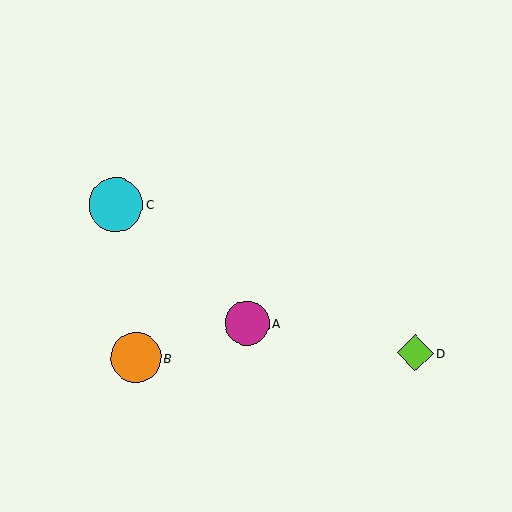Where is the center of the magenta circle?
The center of the magenta circle is at (247, 323).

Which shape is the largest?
The cyan circle (labeled C) is the largest.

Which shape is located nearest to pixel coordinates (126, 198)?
The cyan circle (labeled C) at (116, 205) is nearest to that location.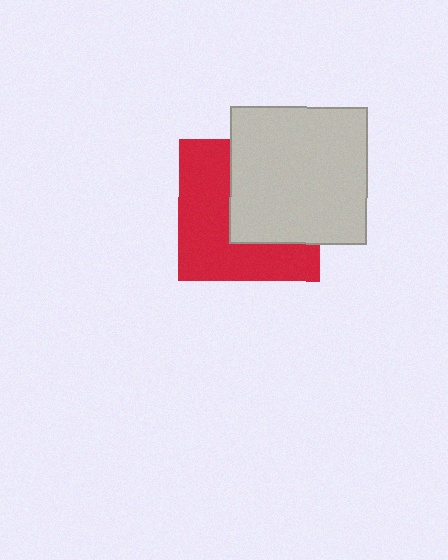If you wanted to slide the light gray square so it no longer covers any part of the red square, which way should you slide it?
Slide it toward the upper-right — that is the most direct way to separate the two shapes.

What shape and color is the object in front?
The object in front is a light gray square.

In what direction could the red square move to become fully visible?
The red square could move toward the lower-left. That would shift it out from behind the light gray square entirely.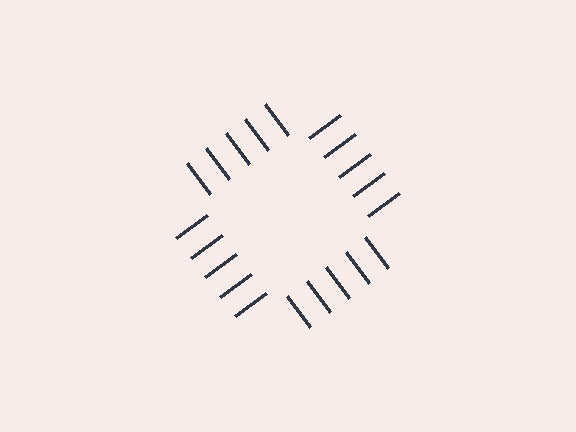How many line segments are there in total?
20 — 5 along each of the 4 edges.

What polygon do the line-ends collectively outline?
An illusory square — the line segments terminate on its edges but no continuous stroke is drawn.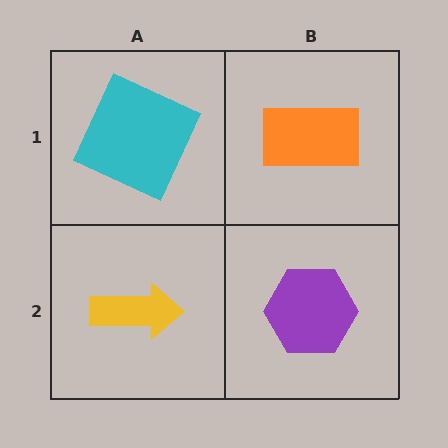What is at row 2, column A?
A yellow arrow.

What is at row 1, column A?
A cyan square.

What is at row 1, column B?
An orange rectangle.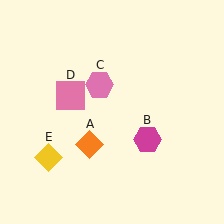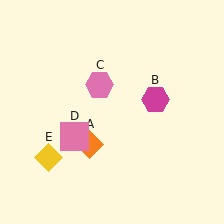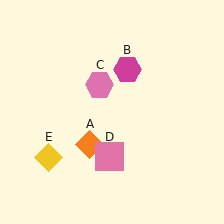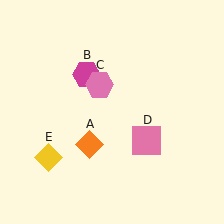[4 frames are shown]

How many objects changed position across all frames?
2 objects changed position: magenta hexagon (object B), pink square (object D).